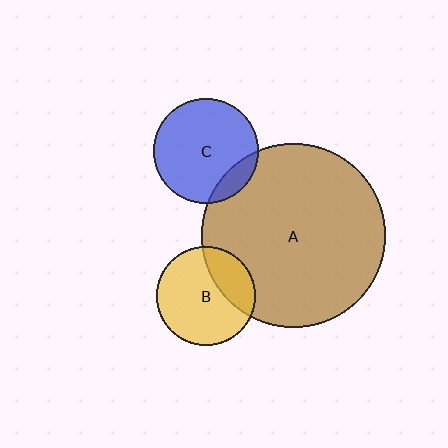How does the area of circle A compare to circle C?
Approximately 3.1 times.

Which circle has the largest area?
Circle A (brown).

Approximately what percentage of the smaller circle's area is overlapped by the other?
Approximately 15%.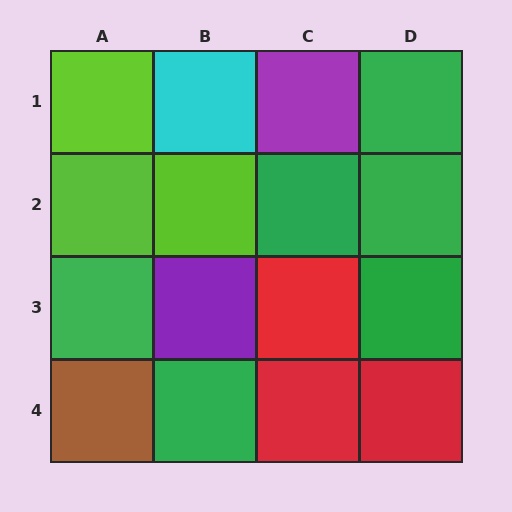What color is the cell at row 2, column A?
Lime.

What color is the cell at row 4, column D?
Red.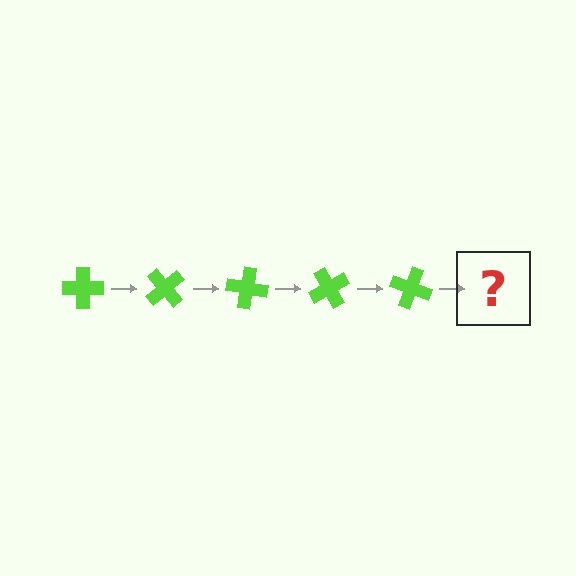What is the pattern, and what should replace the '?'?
The pattern is that the cross rotates 50 degrees each step. The '?' should be a lime cross rotated 250 degrees.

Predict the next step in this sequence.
The next step is a lime cross rotated 250 degrees.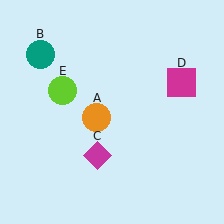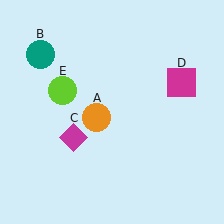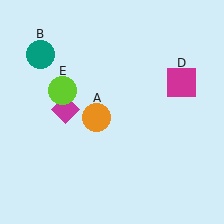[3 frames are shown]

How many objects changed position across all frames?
1 object changed position: magenta diamond (object C).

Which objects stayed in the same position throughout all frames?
Orange circle (object A) and teal circle (object B) and magenta square (object D) and lime circle (object E) remained stationary.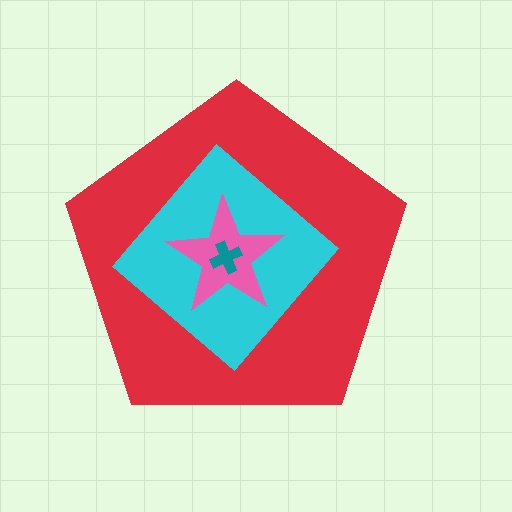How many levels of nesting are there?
4.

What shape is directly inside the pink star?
The teal cross.